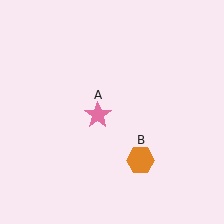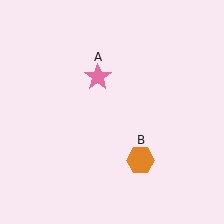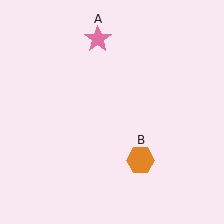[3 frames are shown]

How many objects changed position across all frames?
1 object changed position: pink star (object A).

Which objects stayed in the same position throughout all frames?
Orange hexagon (object B) remained stationary.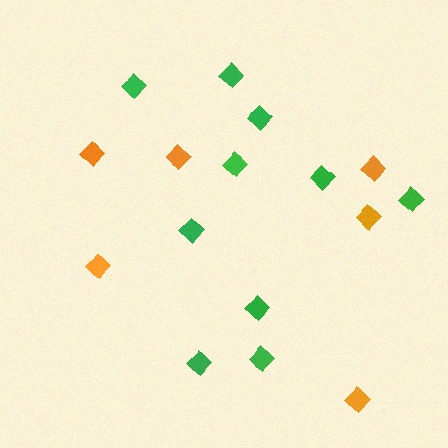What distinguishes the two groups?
There are 2 groups: one group of green diamonds (10) and one group of orange diamonds (6).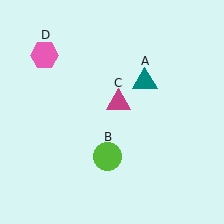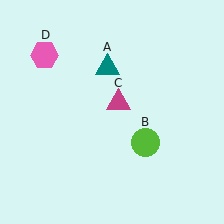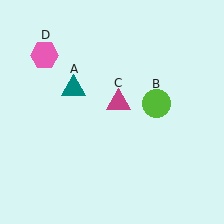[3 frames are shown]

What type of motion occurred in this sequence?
The teal triangle (object A), lime circle (object B) rotated counterclockwise around the center of the scene.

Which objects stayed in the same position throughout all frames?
Magenta triangle (object C) and pink hexagon (object D) remained stationary.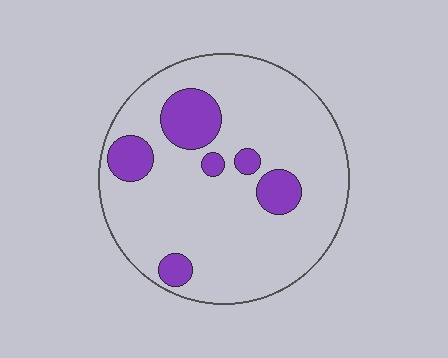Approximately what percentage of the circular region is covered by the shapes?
Approximately 15%.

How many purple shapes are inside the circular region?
6.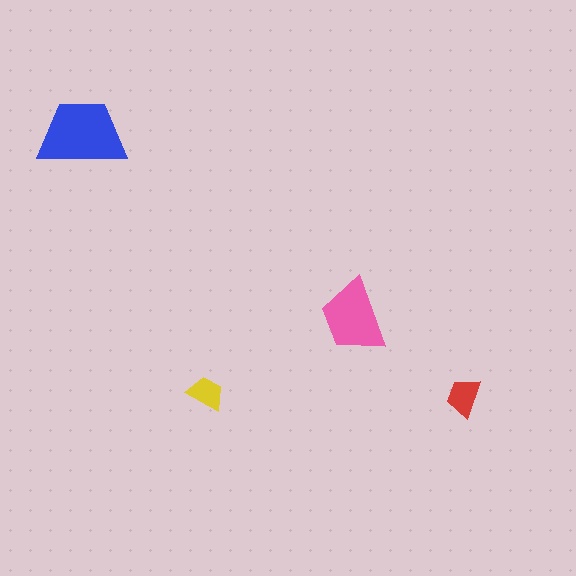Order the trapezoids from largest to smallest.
the blue one, the pink one, the red one, the yellow one.